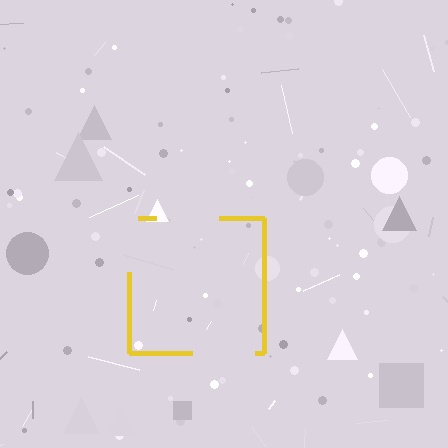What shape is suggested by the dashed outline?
The dashed outline suggests a square.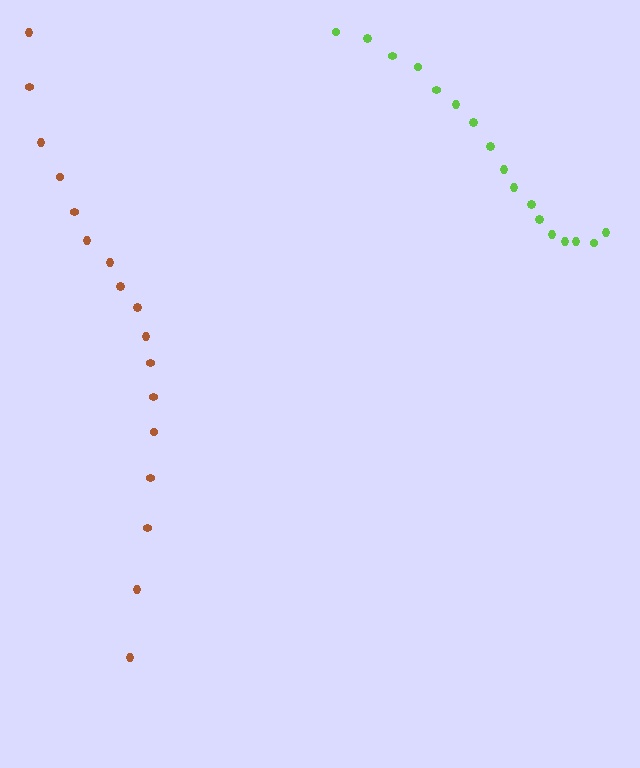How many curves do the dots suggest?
There are 2 distinct paths.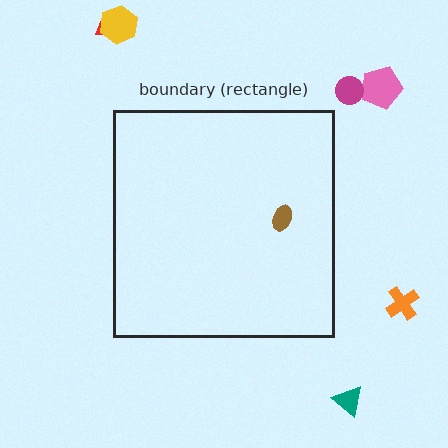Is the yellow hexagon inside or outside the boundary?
Outside.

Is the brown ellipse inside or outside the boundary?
Inside.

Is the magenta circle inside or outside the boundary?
Outside.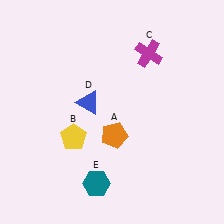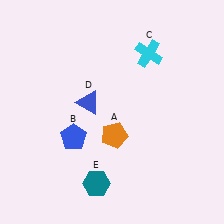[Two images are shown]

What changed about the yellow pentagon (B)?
In Image 1, B is yellow. In Image 2, it changed to blue.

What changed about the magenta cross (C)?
In Image 1, C is magenta. In Image 2, it changed to cyan.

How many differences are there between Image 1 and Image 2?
There are 2 differences between the two images.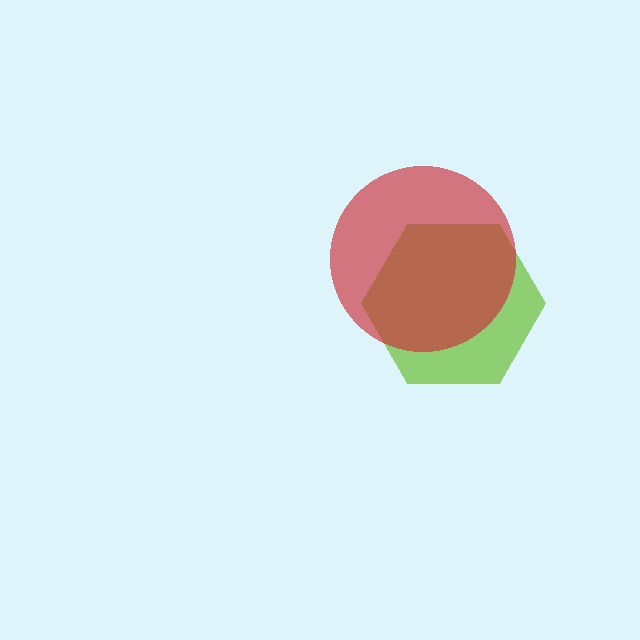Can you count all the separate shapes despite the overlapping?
Yes, there are 2 separate shapes.